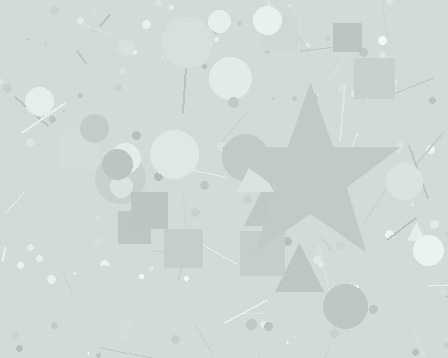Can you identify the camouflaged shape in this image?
The camouflaged shape is a star.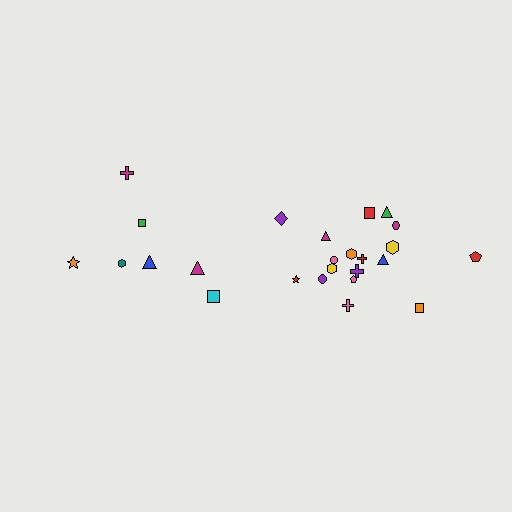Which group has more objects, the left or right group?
The right group.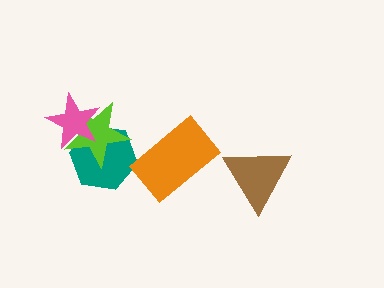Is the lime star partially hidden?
Yes, it is partially covered by another shape.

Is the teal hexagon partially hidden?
Yes, it is partially covered by another shape.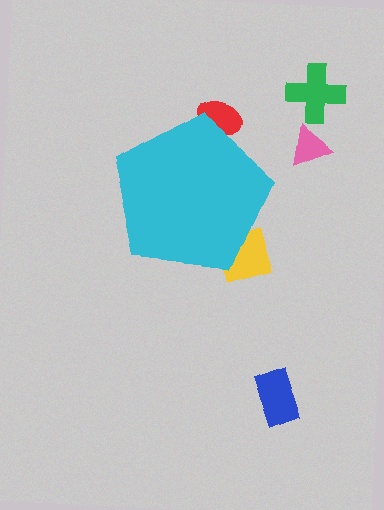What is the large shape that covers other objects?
A cyan pentagon.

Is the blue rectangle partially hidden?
No, the blue rectangle is fully visible.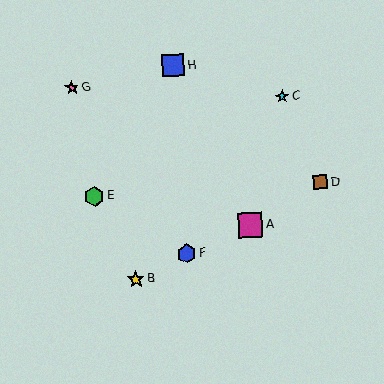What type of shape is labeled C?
Shape C is a cyan star.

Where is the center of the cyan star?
The center of the cyan star is at (282, 97).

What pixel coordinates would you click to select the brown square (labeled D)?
Click at (320, 182) to select the brown square D.